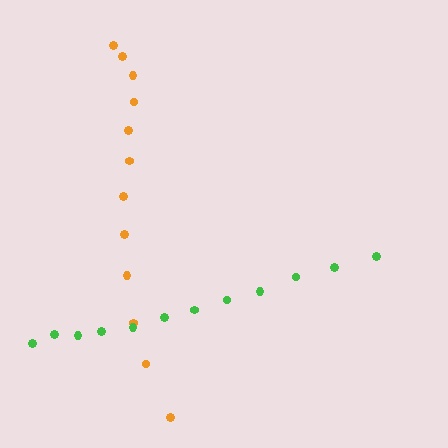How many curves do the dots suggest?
There are 2 distinct paths.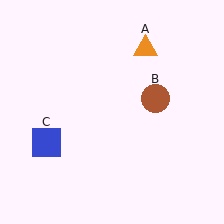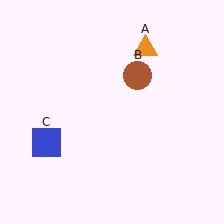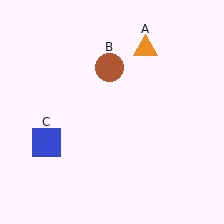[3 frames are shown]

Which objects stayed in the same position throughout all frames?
Orange triangle (object A) and blue square (object C) remained stationary.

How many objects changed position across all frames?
1 object changed position: brown circle (object B).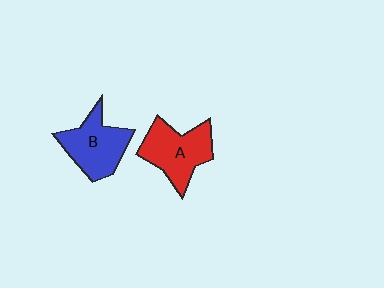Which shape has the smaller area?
Shape B (blue).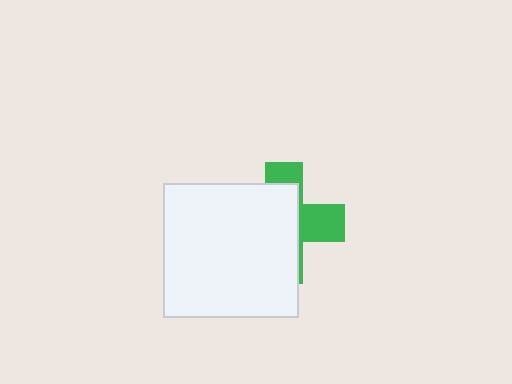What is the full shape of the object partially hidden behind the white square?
The partially hidden object is a green cross.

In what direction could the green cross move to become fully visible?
The green cross could move right. That would shift it out from behind the white square entirely.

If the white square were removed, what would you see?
You would see the complete green cross.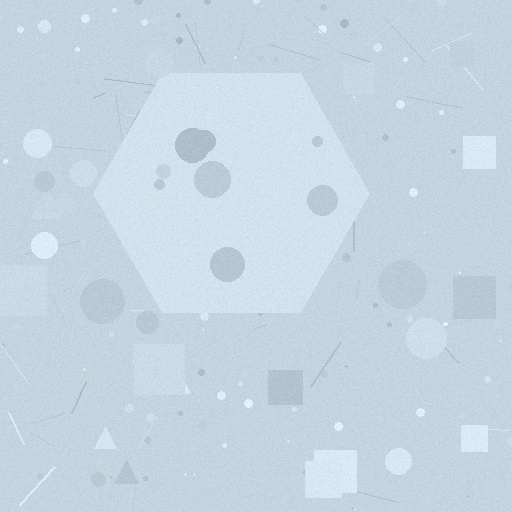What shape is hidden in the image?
A hexagon is hidden in the image.